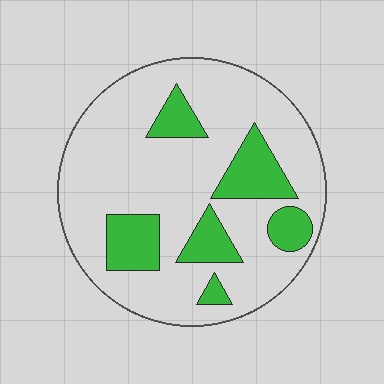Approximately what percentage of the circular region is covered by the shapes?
Approximately 20%.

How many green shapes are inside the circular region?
6.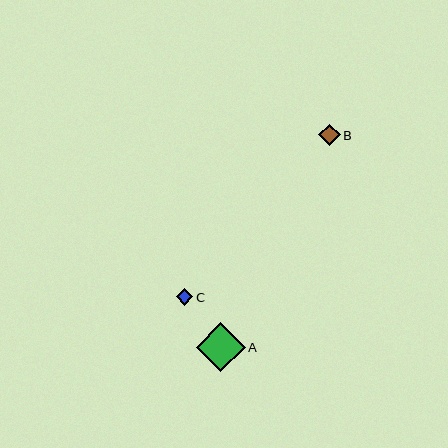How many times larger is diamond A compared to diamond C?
Diamond A is approximately 3.0 times the size of diamond C.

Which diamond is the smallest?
Diamond C is the smallest with a size of approximately 17 pixels.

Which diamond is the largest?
Diamond A is the largest with a size of approximately 49 pixels.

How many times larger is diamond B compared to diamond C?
Diamond B is approximately 1.3 times the size of diamond C.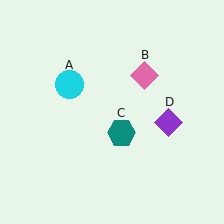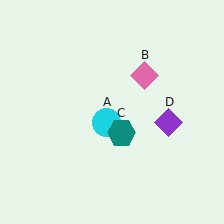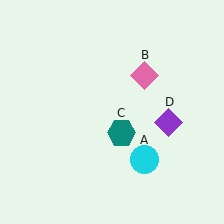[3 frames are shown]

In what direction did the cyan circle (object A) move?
The cyan circle (object A) moved down and to the right.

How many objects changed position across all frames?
1 object changed position: cyan circle (object A).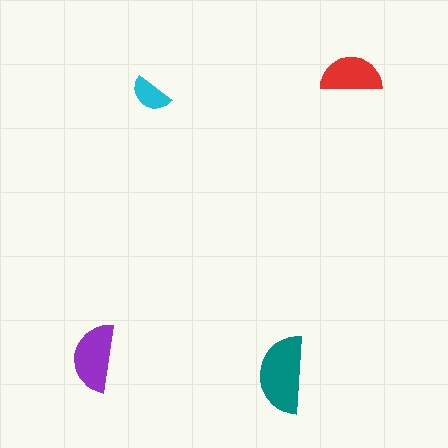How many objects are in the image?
There are 4 objects in the image.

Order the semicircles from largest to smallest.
the teal one, the purple one, the red one, the cyan one.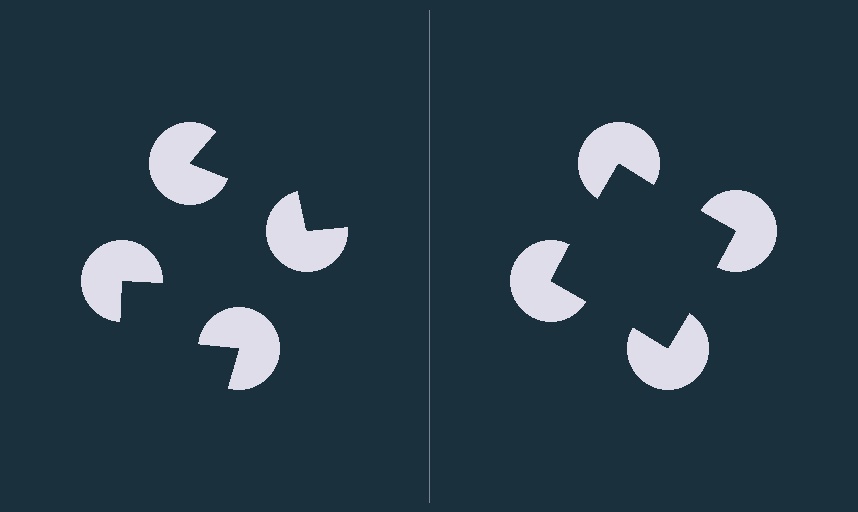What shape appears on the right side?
An illusory square.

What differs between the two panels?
The pac-man discs are positioned identically on both sides; only the wedge orientations differ. On the right they align to a square; on the left they are misaligned.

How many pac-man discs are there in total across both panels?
8 — 4 on each side.